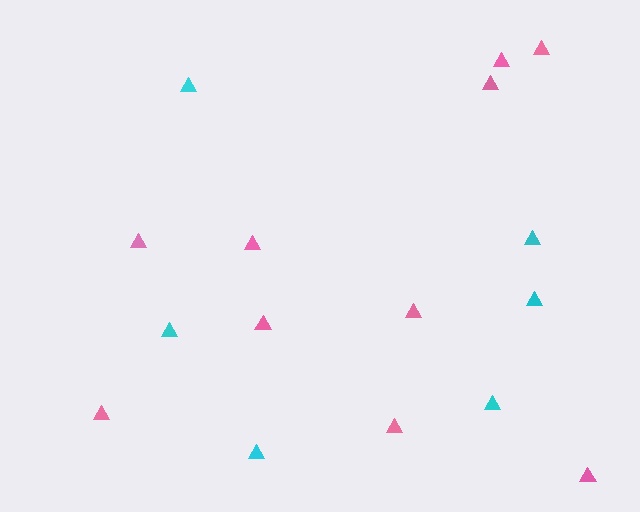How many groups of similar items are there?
There are 2 groups: one group of pink triangles (10) and one group of cyan triangles (6).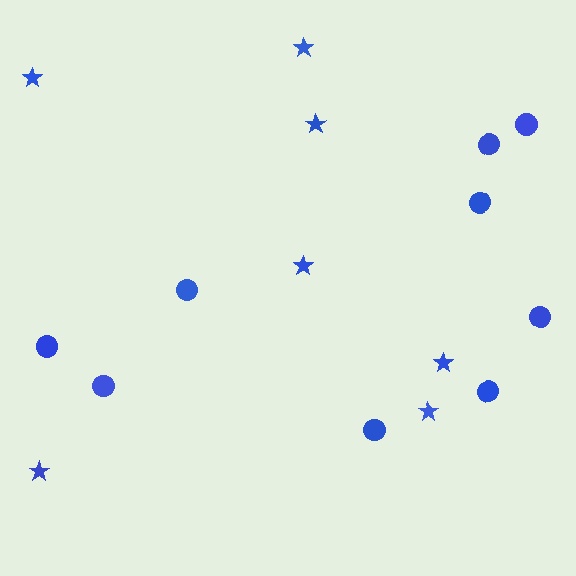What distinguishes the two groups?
There are 2 groups: one group of circles (9) and one group of stars (7).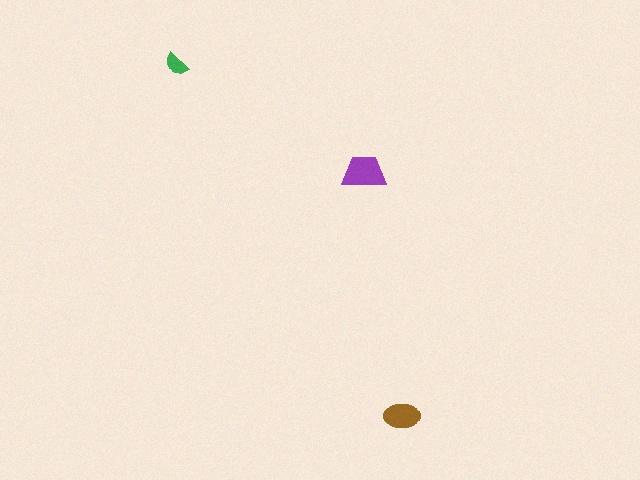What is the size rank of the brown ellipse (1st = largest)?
2nd.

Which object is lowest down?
The brown ellipse is bottommost.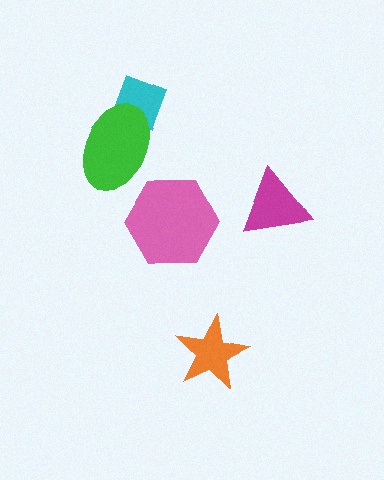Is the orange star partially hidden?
No, no other shape covers it.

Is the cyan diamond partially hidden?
Yes, it is partially covered by another shape.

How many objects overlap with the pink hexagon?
0 objects overlap with the pink hexagon.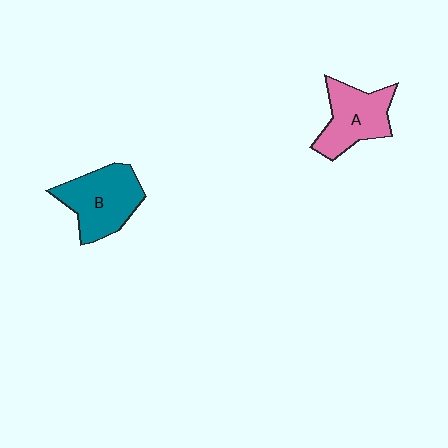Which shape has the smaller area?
Shape A (pink).